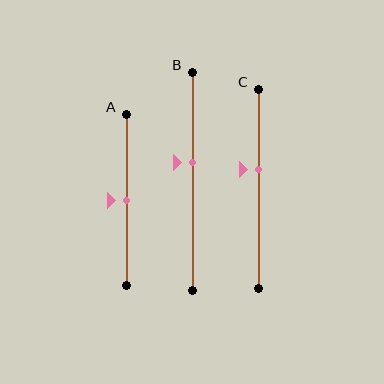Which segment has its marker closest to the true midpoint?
Segment A has its marker closest to the true midpoint.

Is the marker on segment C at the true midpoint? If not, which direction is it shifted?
No, the marker on segment C is shifted upward by about 10% of the segment length.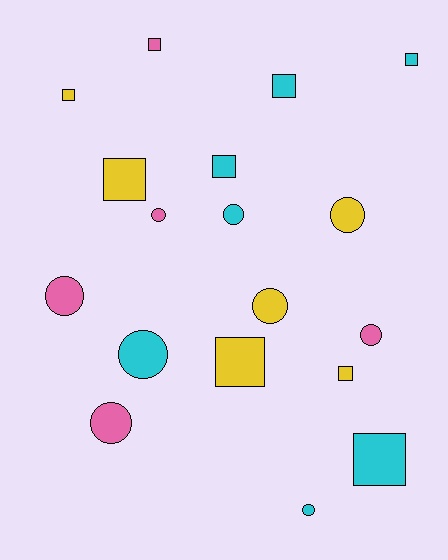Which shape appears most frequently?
Square, with 9 objects.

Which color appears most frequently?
Cyan, with 7 objects.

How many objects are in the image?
There are 18 objects.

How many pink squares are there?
There is 1 pink square.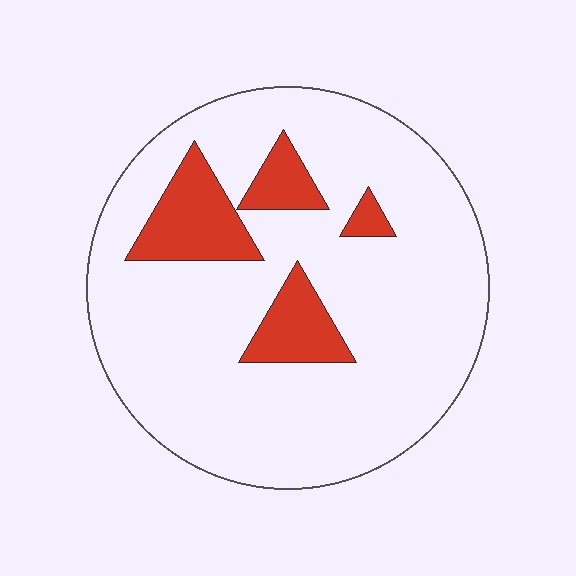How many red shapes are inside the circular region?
4.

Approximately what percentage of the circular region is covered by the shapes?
Approximately 15%.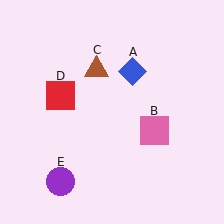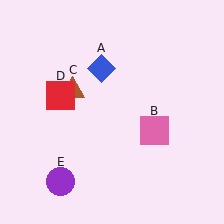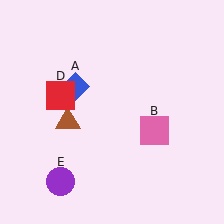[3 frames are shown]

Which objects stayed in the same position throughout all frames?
Pink square (object B) and red square (object D) and purple circle (object E) remained stationary.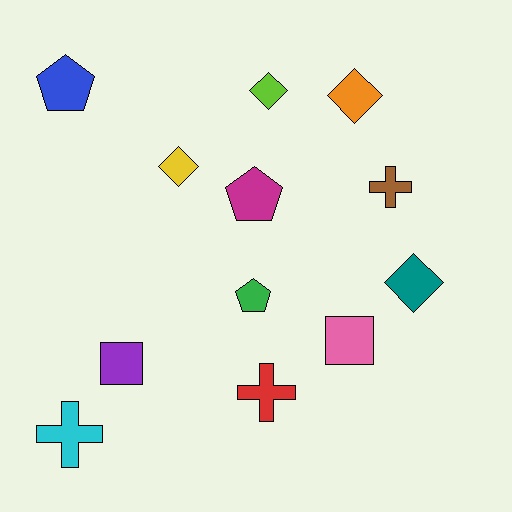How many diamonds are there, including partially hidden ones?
There are 4 diamonds.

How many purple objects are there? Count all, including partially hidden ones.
There is 1 purple object.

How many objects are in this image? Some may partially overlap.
There are 12 objects.